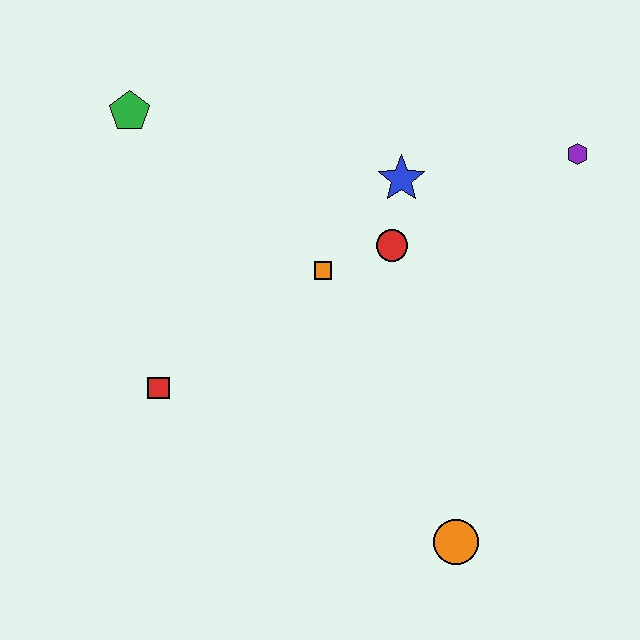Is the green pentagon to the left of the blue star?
Yes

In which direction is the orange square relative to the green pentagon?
The orange square is to the right of the green pentagon.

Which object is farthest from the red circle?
The orange circle is farthest from the red circle.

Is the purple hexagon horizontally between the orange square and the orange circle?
No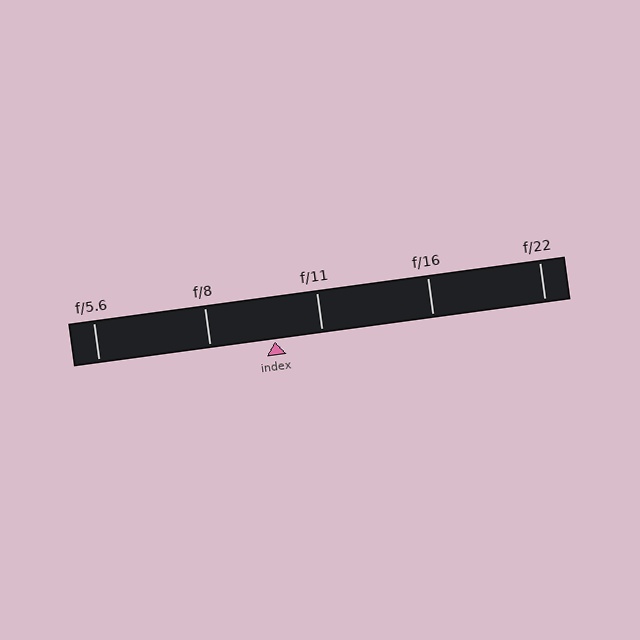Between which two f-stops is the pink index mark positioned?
The index mark is between f/8 and f/11.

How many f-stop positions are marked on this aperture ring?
There are 5 f-stop positions marked.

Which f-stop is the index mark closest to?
The index mark is closest to f/11.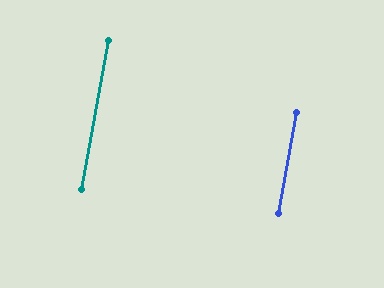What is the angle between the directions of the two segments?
Approximately 0 degrees.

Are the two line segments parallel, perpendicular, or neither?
Parallel — their directions differ by only 0.2°.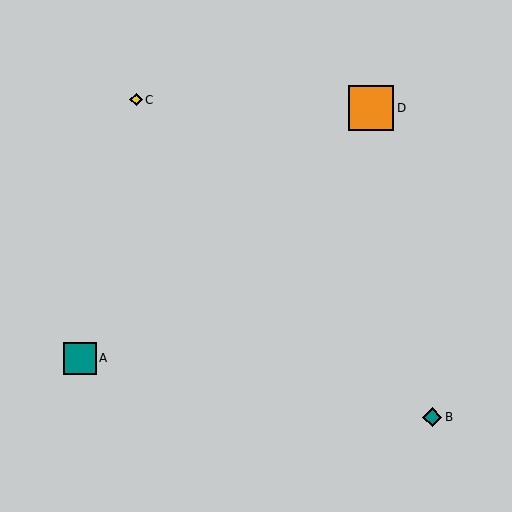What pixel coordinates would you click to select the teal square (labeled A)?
Click at (80, 358) to select the teal square A.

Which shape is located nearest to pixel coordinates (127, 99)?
The yellow diamond (labeled C) at (136, 100) is nearest to that location.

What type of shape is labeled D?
Shape D is an orange square.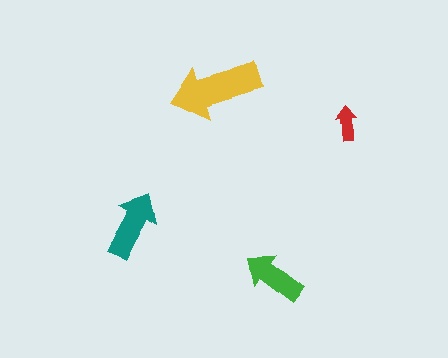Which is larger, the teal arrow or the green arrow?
The teal one.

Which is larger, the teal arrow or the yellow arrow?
The yellow one.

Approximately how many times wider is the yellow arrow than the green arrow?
About 1.5 times wider.